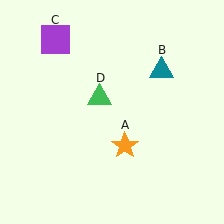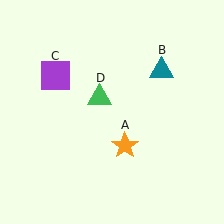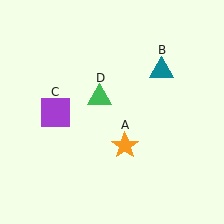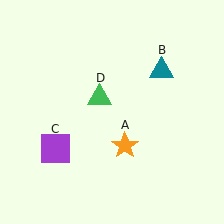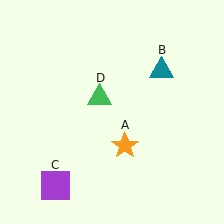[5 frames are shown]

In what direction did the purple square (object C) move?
The purple square (object C) moved down.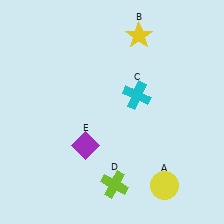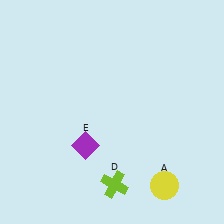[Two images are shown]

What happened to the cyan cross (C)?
The cyan cross (C) was removed in Image 2. It was in the top-right area of Image 1.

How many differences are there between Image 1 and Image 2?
There are 2 differences between the two images.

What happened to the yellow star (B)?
The yellow star (B) was removed in Image 2. It was in the top-right area of Image 1.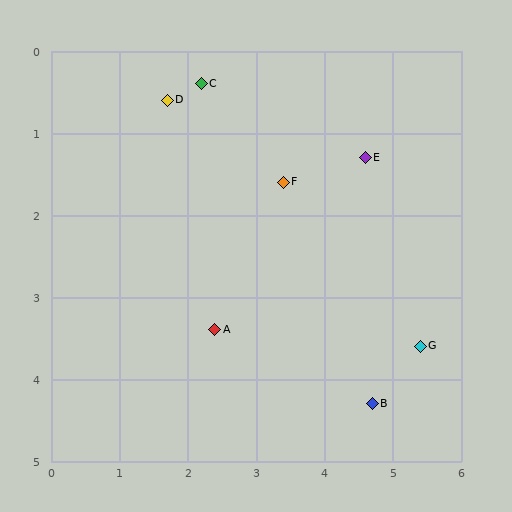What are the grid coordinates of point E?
Point E is at approximately (4.6, 1.3).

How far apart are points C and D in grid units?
Points C and D are about 0.5 grid units apart.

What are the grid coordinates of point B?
Point B is at approximately (4.7, 4.3).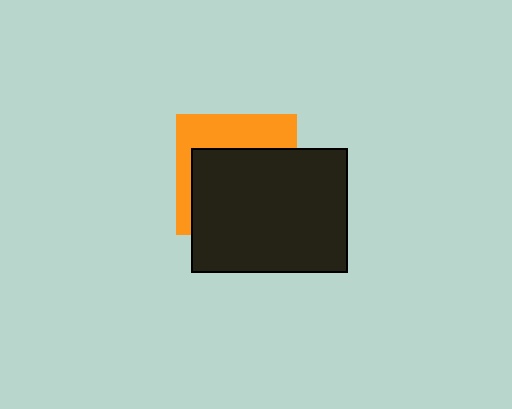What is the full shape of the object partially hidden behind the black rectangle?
The partially hidden object is an orange square.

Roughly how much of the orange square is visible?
A small part of it is visible (roughly 37%).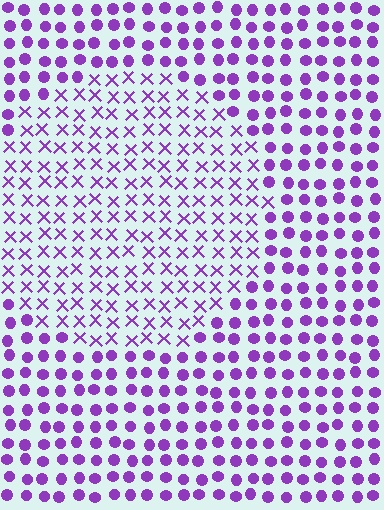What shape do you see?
I see a circle.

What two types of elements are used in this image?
The image uses X marks inside the circle region and circles outside it.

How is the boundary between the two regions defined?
The boundary is defined by a change in element shape: X marks inside vs. circles outside. All elements share the same color and spacing.